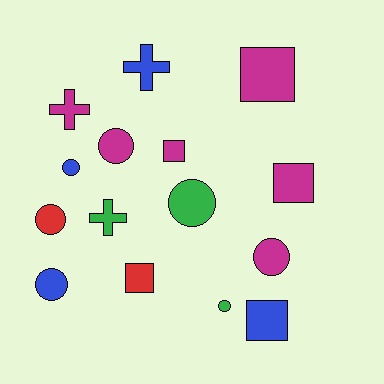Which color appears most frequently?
Magenta, with 6 objects.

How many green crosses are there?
There is 1 green cross.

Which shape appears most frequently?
Circle, with 7 objects.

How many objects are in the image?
There are 15 objects.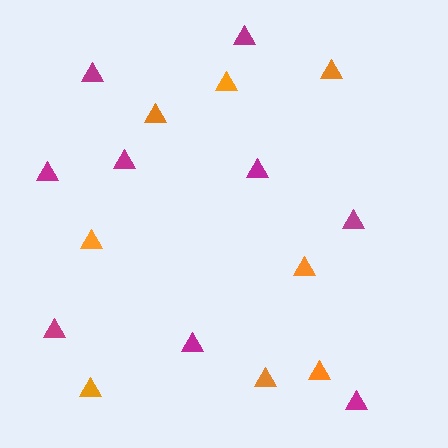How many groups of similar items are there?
There are 2 groups: one group of orange triangles (8) and one group of magenta triangles (9).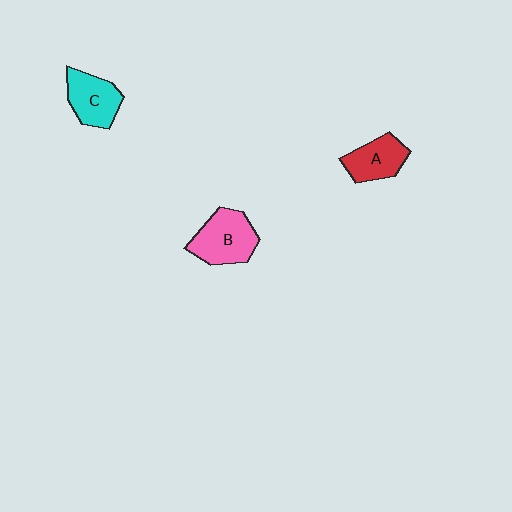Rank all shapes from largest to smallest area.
From largest to smallest: B (pink), C (cyan), A (red).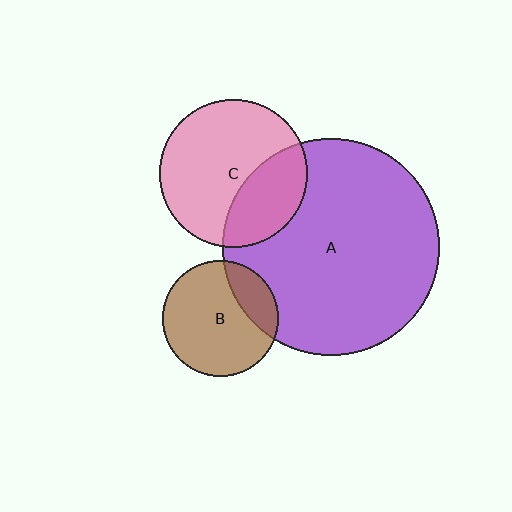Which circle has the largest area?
Circle A (purple).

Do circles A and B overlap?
Yes.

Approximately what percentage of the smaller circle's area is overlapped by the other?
Approximately 20%.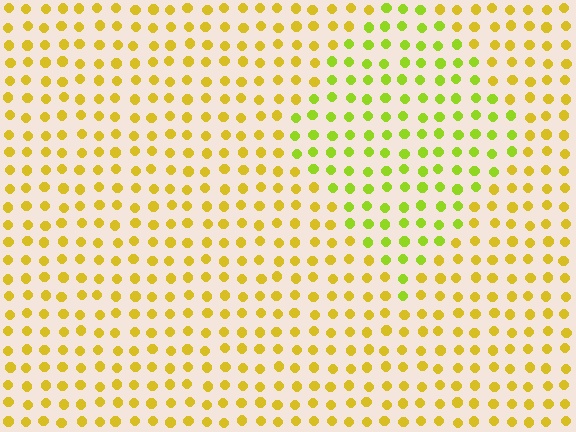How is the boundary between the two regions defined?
The boundary is defined purely by a slight shift in hue (about 32 degrees). Spacing, size, and orientation are identical on both sides.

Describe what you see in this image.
The image is filled with small yellow elements in a uniform arrangement. A diamond-shaped region is visible where the elements are tinted to a slightly different hue, forming a subtle color boundary.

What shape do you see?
I see a diamond.